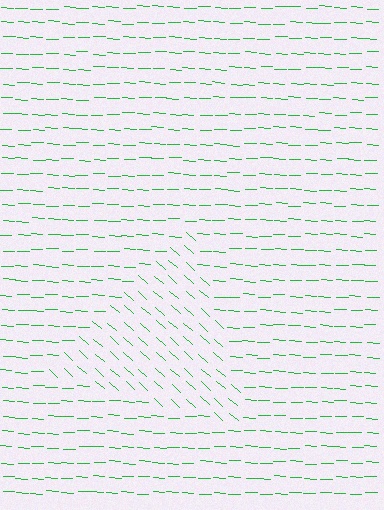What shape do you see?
I see a triangle.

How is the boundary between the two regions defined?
The boundary is defined purely by a change in line orientation (approximately 39 degrees difference). All lines are the same color and thickness.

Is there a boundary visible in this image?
Yes, there is a texture boundary formed by a change in line orientation.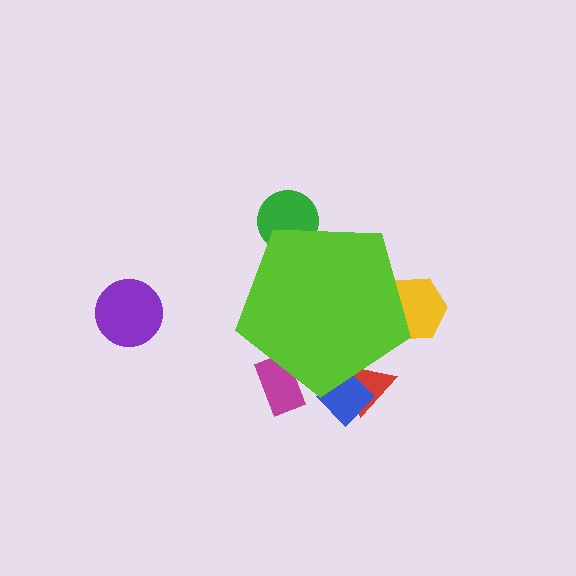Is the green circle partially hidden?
Yes, the green circle is partially hidden behind the lime pentagon.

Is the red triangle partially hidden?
Yes, the red triangle is partially hidden behind the lime pentagon.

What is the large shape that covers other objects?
A lime pentagon.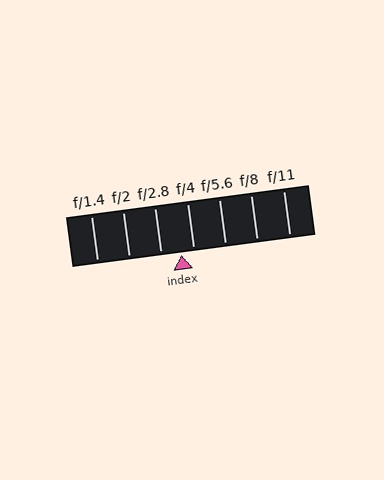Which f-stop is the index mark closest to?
The index mark is closest to f/4.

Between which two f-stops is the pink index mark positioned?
The index mark is between f/2.8 and f/4.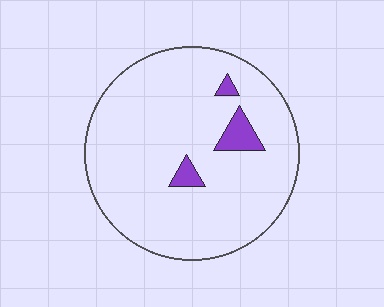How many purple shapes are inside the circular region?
3.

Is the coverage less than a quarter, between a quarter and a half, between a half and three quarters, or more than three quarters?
Less than a quarter.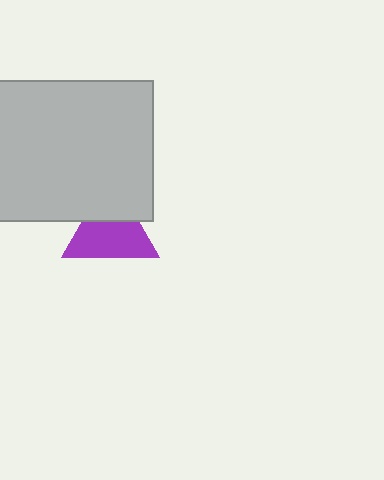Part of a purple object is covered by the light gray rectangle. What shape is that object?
It is a triangle.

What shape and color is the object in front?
The object in front is a light gray rectangle.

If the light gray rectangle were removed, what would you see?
You would see the complete purple triangle.